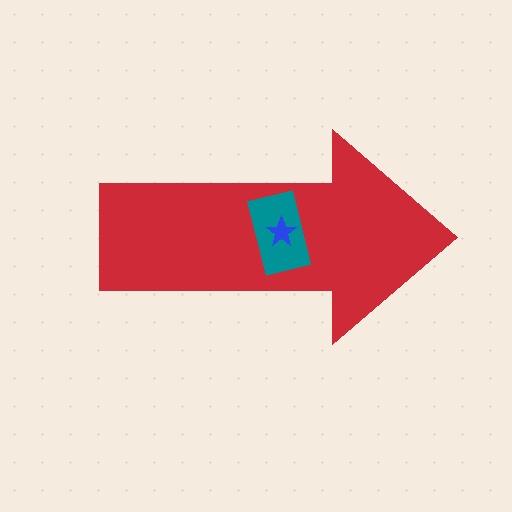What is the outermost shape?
The red arrow.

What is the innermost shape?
The blue star.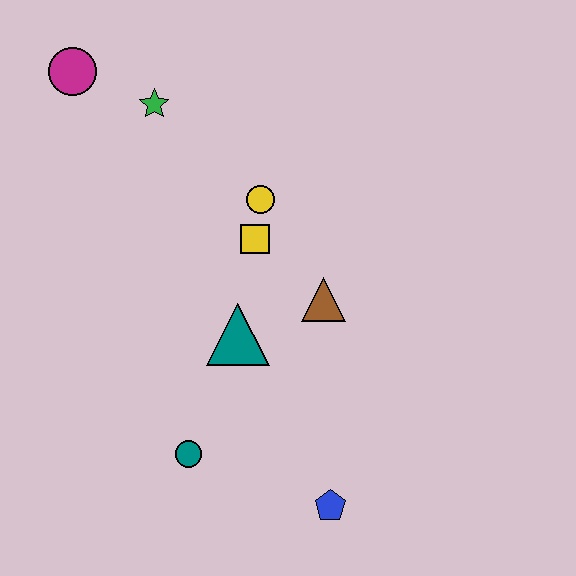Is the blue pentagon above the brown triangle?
No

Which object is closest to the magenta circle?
The green star is closest to the magenta circle.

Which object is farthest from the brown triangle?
The magenta circle is farthest from the brown triangle.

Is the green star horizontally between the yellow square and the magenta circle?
Yes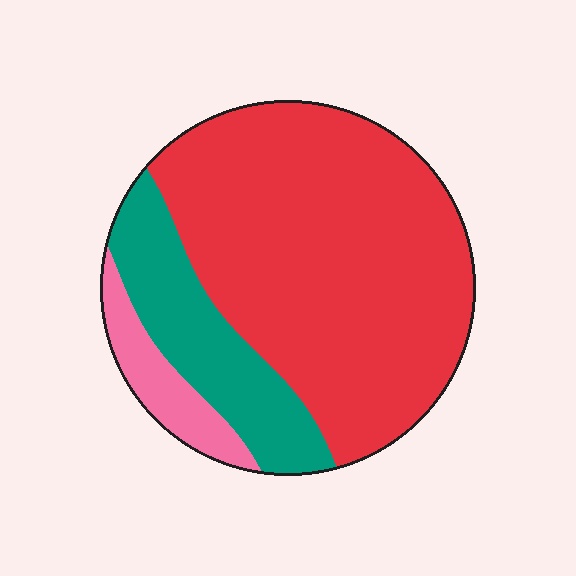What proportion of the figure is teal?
Teal takes up about one fifth (1/5) of the figure.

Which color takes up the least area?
Pink, at roughly 10%.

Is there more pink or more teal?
Teal.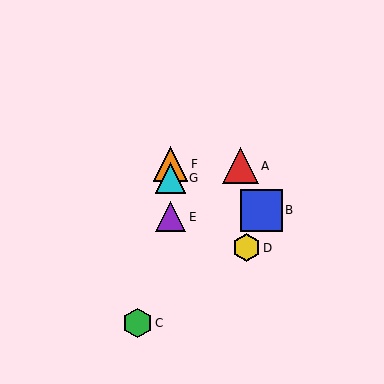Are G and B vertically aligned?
No, G is at x≈171 and B is at x≈261.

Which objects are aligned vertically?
Objects E, F, G are aligned vertically.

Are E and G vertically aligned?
Yes, both are at x≈171.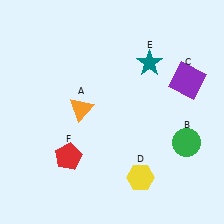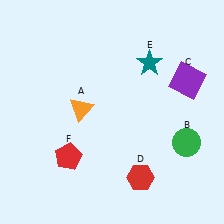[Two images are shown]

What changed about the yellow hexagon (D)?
In Image 1, D is yellow. In Image 2, it changed to red.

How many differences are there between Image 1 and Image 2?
There is 1 difference between the two images.